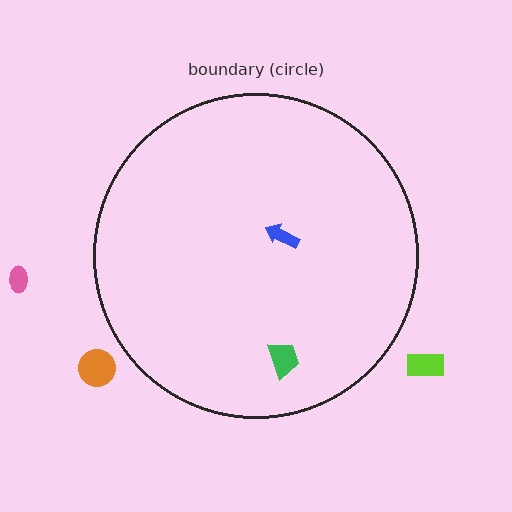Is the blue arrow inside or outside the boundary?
Inside.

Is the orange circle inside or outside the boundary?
Outside.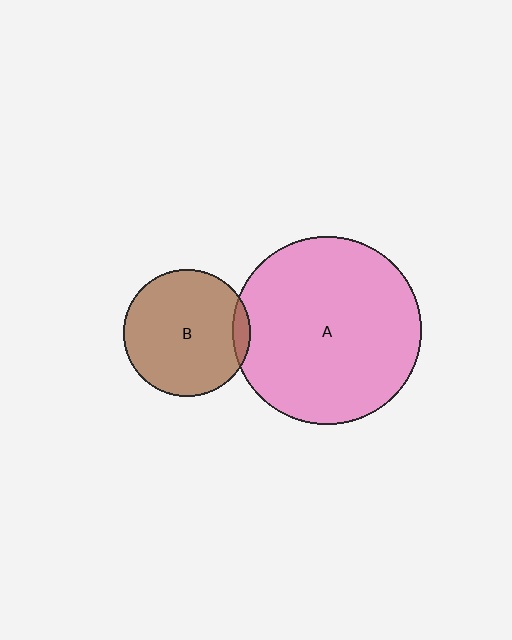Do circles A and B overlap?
Yes.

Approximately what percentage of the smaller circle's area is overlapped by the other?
Approximately 5%.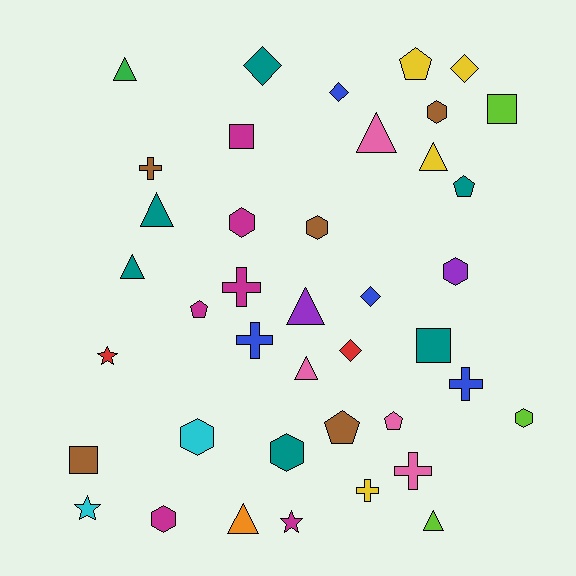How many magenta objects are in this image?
There are 6 magenta objects.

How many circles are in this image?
There are no circles.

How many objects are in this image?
There are 40 objects.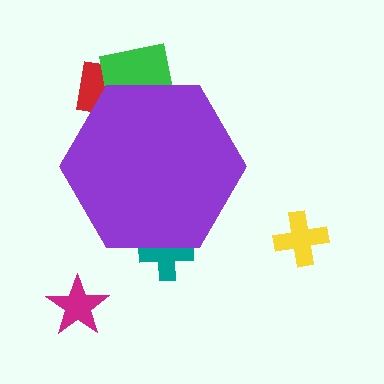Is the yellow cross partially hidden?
No, the yellow cross is fully visible.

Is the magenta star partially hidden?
No, the magenta star is fully visible.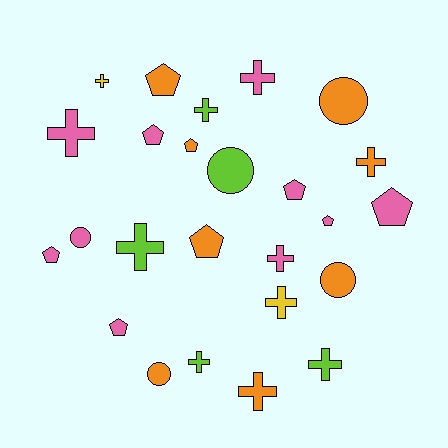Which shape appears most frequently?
Cross, with 11 objects.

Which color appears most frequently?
Pink, with 10 objects.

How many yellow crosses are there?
There are 2 yellow crosses.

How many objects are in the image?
There are 25 objects.